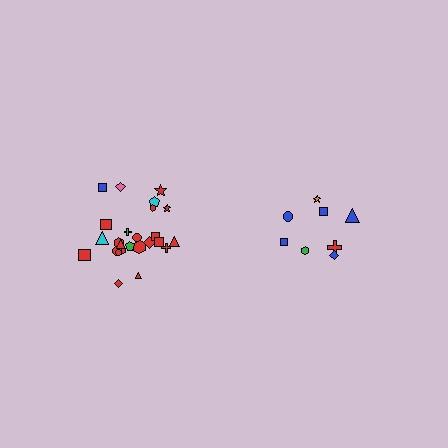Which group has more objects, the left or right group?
The left group.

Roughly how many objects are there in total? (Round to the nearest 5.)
Roughly 35 objects in total.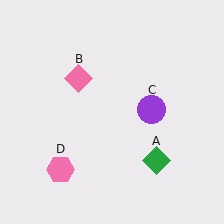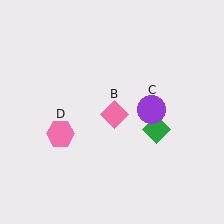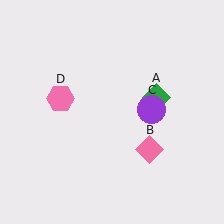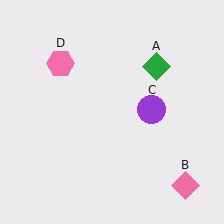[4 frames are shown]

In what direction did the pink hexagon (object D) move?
The pink hexagon (object D) moved up.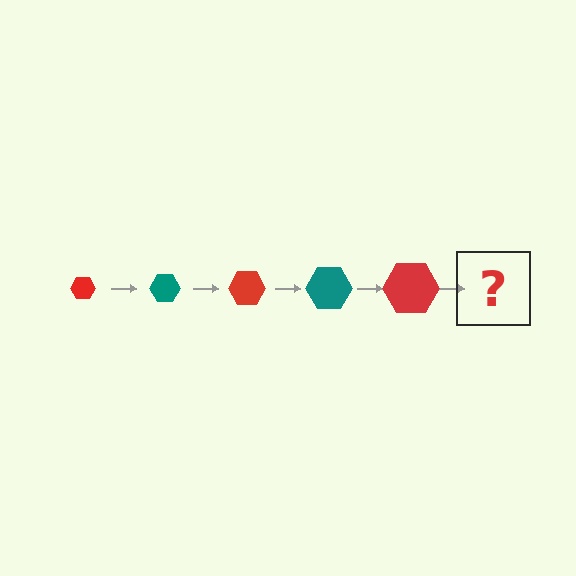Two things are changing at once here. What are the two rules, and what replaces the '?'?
The two rules are that the hexagon grows larger each step and the color cycles through red and teal. The '?' should be a teal hexagon, larger than the previous one.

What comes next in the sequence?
The next element should be a teal hexagon, larger than the previous one.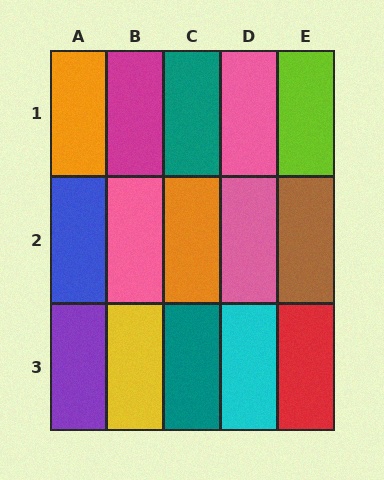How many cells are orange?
2 cells are orange.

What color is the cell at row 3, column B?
Yellow.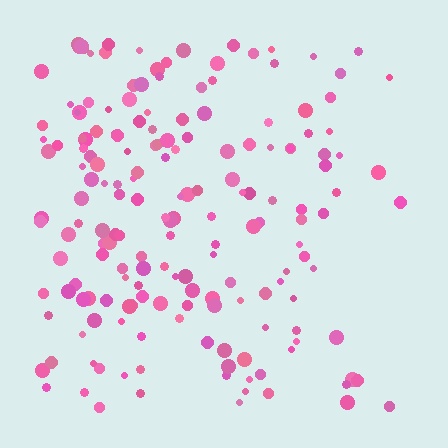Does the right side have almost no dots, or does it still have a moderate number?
Still a moderate number, just noticeably fewer than the left.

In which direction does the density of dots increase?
From right to left, with the left side densest.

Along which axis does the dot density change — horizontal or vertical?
Horizontal.